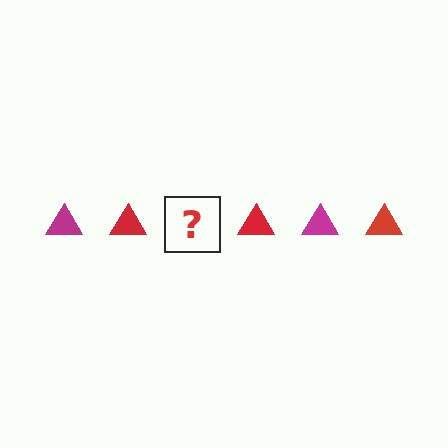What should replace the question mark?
The question mark should be replaced with a magenta triangle.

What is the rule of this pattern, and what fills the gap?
The rule is that the pattern cycles through magenta, red triangles. The gap should be filled with a magenta triangle.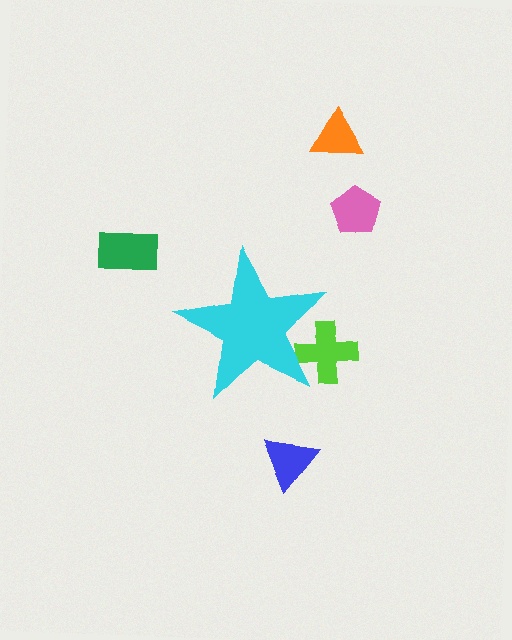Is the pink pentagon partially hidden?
No, the pink pentagon is fully visible.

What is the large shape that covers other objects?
A cyan star.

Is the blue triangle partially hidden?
No, the blue triangle is fully visible.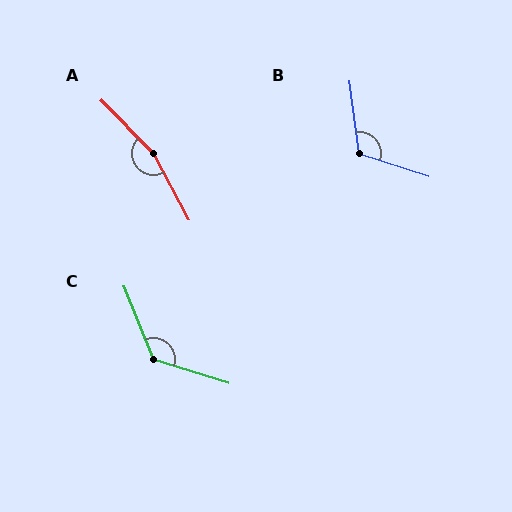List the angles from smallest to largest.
B (116°), C (129°), A (164°).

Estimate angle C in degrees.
Approximately 129 degrees.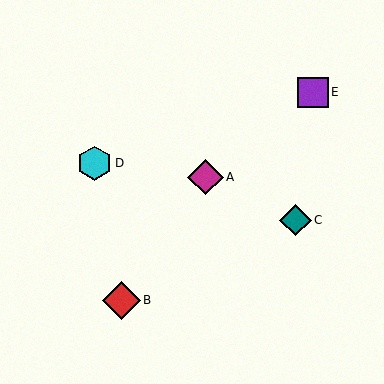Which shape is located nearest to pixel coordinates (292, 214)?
The teal diamond (labeled C) at (295, 220) is nearest to that location.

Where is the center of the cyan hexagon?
The center of the cyan hexagon is at (95, 163).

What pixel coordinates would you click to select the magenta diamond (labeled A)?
Click at (206, 177) to select the magenta diamond A.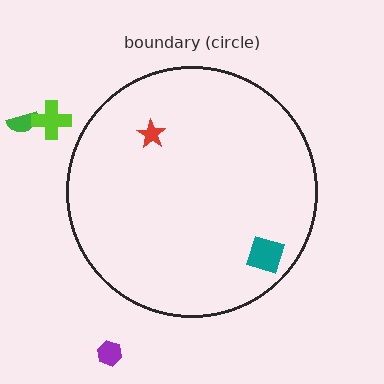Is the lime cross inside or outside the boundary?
Outside.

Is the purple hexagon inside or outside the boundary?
Outside.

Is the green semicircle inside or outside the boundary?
Outside.